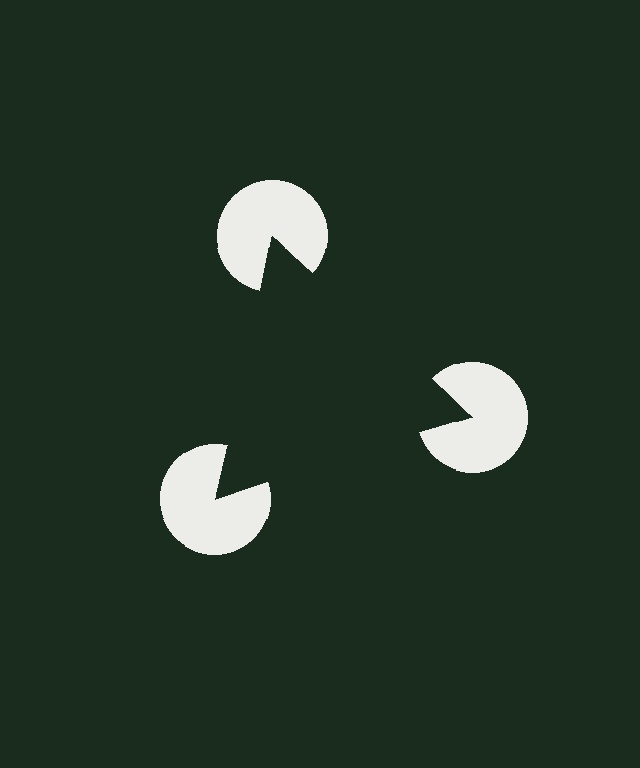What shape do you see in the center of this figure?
An illusory triangle — its edges are inferred from the aligned wedge cuts in the pac-man discs, not physically drawn.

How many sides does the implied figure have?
3 sides.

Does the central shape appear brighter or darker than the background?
It typically appears slightly darker than the background, even though no actual brightness change is drawn.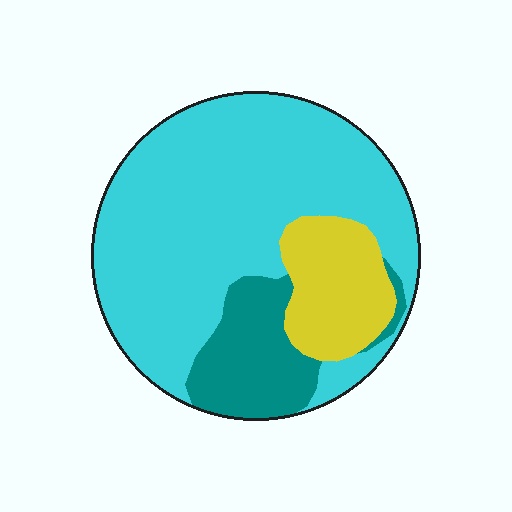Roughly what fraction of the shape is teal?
Teal takes up less than a quarter of the shape.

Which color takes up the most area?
Cyan, at roughly 70%.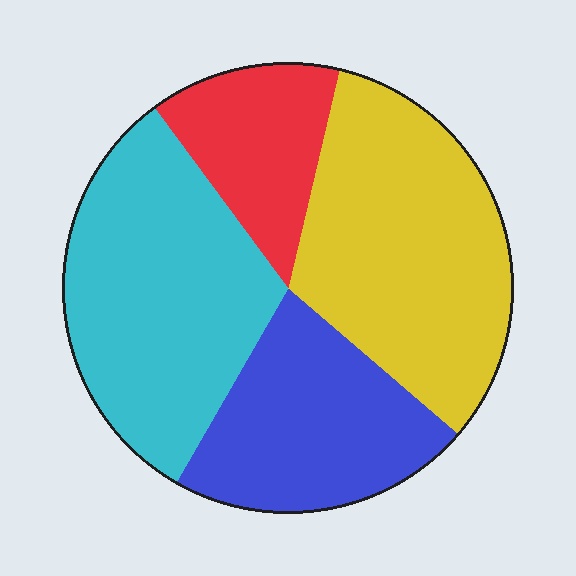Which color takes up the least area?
Red, at roughly 15%.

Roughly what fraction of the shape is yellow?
Yellow takes up between a sixth and a third of the shape.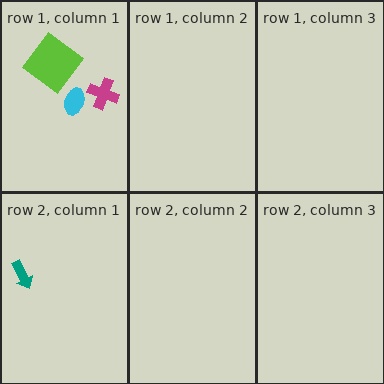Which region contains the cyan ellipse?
The row 1, column 1 region.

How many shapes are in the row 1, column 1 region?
3.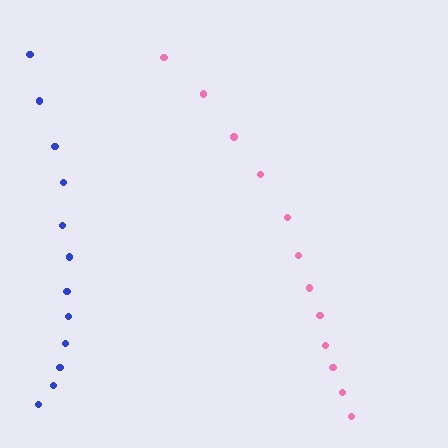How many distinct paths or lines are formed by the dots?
There are 2 distinct paths.